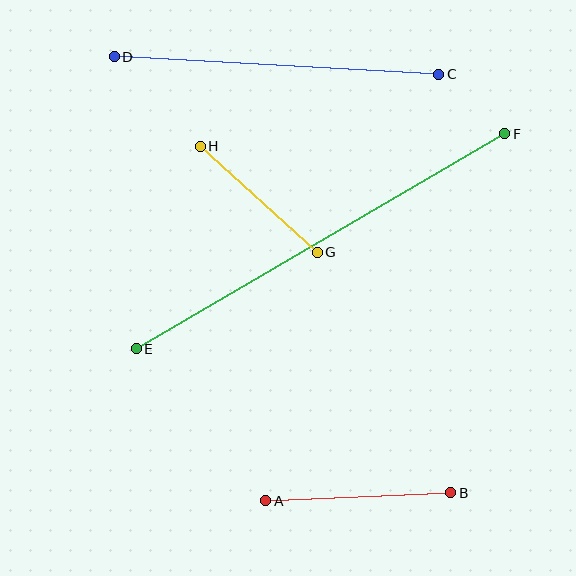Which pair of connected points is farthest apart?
Points E and F are farthest apart.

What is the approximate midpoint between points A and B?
The midpoint is at approximately (358, 497) pixels.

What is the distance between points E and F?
The distance is approximately 427 pixels.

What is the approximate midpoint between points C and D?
The midpoint is at approximately (277, 65) pixels.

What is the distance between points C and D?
The distance is approximately 325 pixels.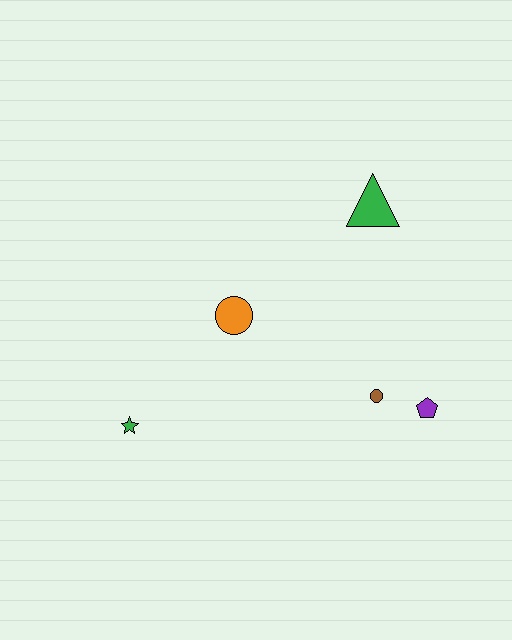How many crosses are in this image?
There are no crosses.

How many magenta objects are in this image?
There are no magenta objects.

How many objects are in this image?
There are 5 objects.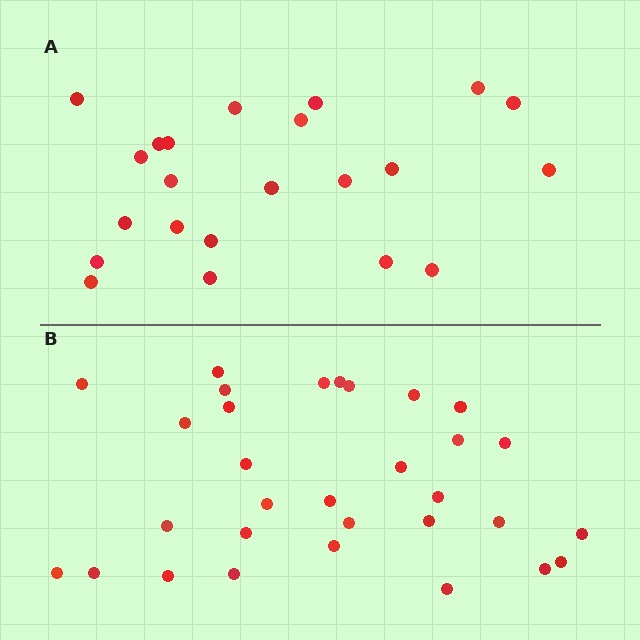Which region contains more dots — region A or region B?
Region B (the bottom region) has more dots.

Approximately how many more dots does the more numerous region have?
Region B has roughly 8 or so more dots than region A.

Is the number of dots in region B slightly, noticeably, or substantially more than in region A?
Region B has noticeably more, but not dramatically so. The ratio is roughly 1.4 to 1.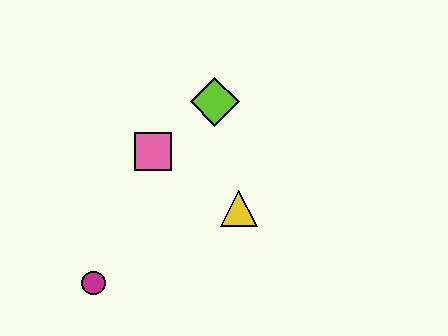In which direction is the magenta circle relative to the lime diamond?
The magenta circle is below the lime diamond.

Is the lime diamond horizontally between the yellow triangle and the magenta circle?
Yes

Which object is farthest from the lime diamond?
The magenta circle is farthest from the lime diamond.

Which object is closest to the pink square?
The lime diamond is closest to the pink square.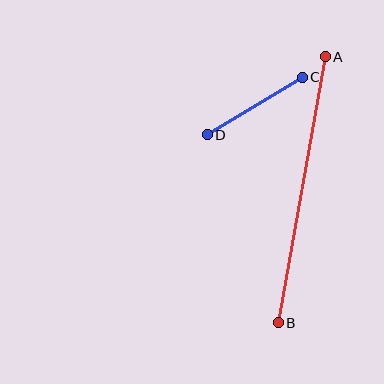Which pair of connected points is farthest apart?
Points A and B are farthest apart.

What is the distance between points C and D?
The distance is approximately 111 pixels.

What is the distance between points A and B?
The distance is approximately 270 pixels.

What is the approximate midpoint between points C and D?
The midpoint is at approximately (255, 106) pixels.